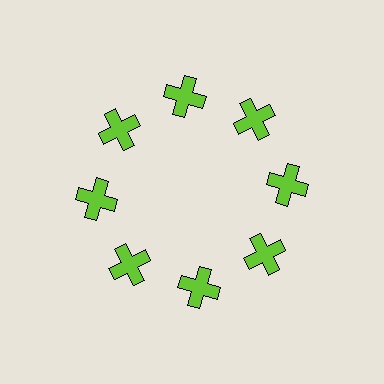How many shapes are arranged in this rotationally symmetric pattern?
There are 8 shapes, arranged in 8 groups of 1.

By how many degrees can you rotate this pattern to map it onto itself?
The pattern maps onto itself every 45 degrees of rotation.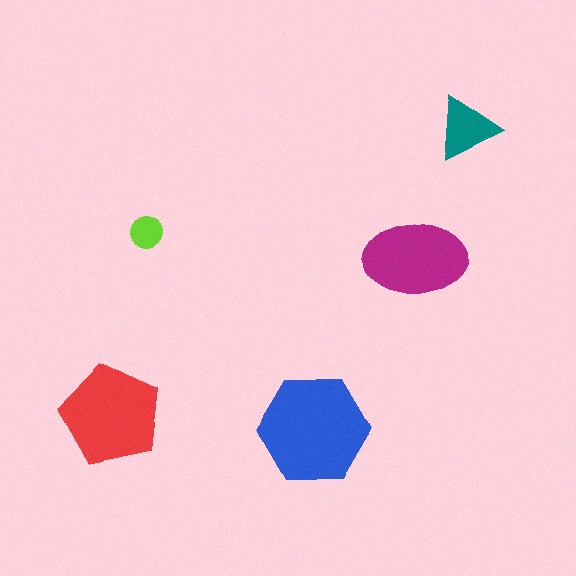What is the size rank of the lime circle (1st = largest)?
5th.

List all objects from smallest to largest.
The lime circle, the teal triangle, the magenta ellipse, the red pentagon, the blue hexagon.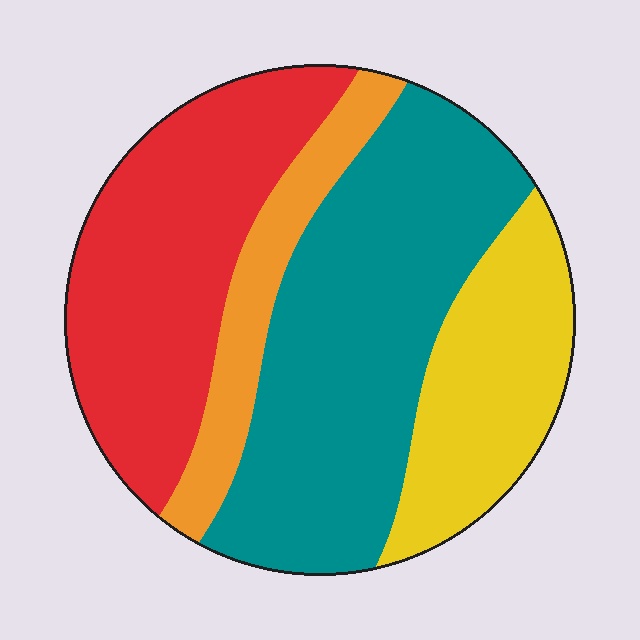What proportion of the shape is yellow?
Yellow takes up less than a quarter of the shape.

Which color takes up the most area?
Teal, at roughly 40%.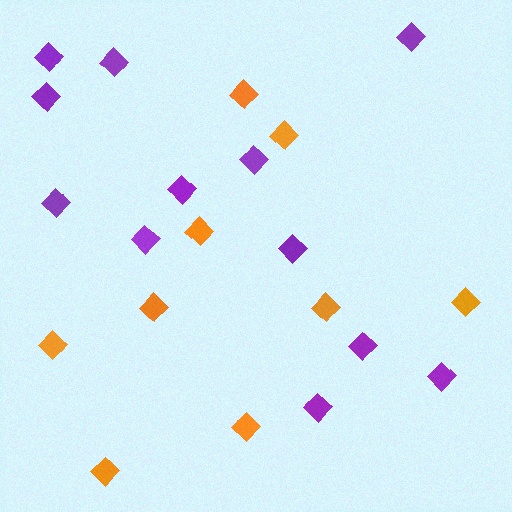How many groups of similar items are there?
There are 2 groups: one group of orange diamonds (9) and one group of purple diamonds (12).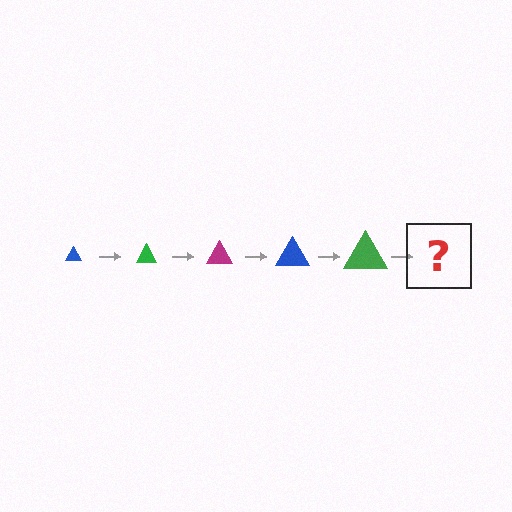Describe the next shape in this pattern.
It should be a magenta triangle, larger than the previous one.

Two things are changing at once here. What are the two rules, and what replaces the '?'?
The two rules are that the triangle grows larger each step and the color cycles through blue, green, and magenta. The '?' should be a magenta triangle, larger than the previous one.